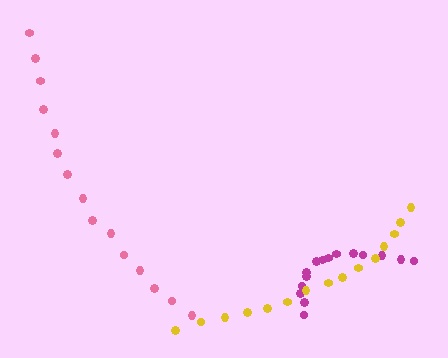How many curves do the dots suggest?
There are 3 distinct paths.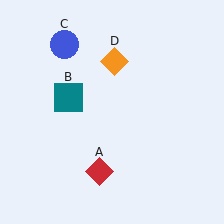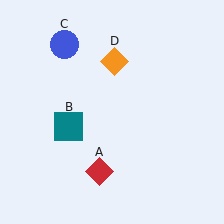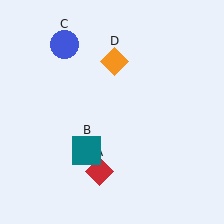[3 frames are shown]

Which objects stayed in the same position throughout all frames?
Red diamond (object A) and blue circle (object C) and orange diamond (object D) remained stationary.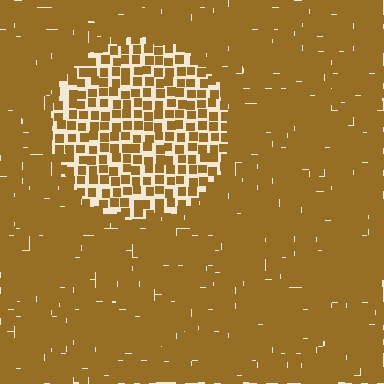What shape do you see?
I see a circle.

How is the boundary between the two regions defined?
The boundary is defined by a change in element density (approximately 2.2x ratio). All elements are the same color, size, and shape.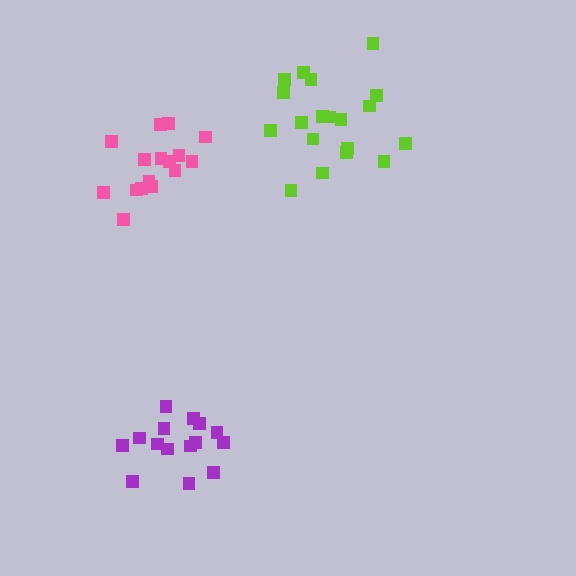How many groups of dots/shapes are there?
There are 3 groups.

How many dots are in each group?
Group 1: 19 dots, Group 2: 15 dots, Group 3: 16 dots (50 total).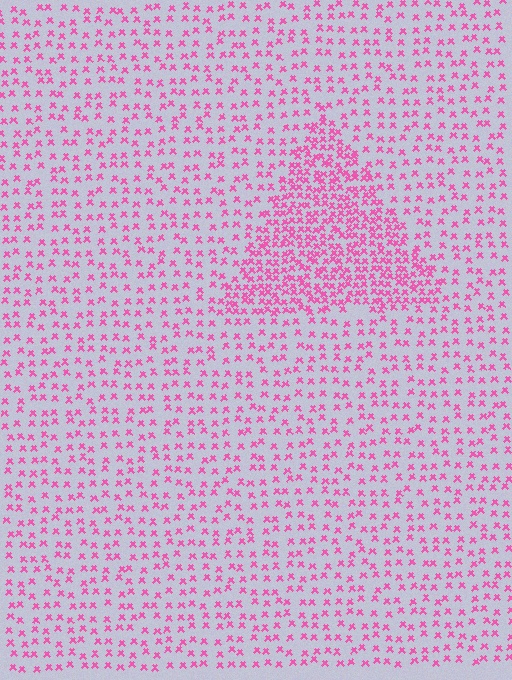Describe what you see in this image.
The image contains small pink elements arranged at two different densities. A triangle-shaped region is visible where the elements are more densely packed than the surrounding area.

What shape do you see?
I see a triangle.